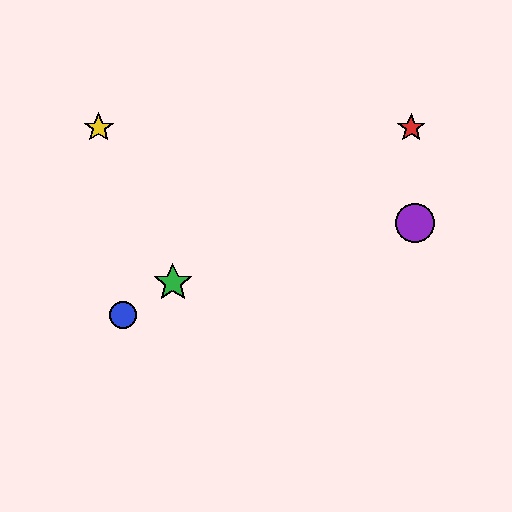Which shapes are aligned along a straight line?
The red star, the blue circle, the green star are aligned along a straight line.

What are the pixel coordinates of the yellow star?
The yellow star is at (99, 128).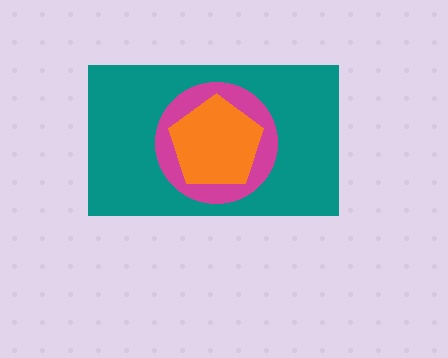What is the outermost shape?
The teal rectangle.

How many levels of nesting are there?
3.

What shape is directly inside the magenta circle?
The orange pentagon.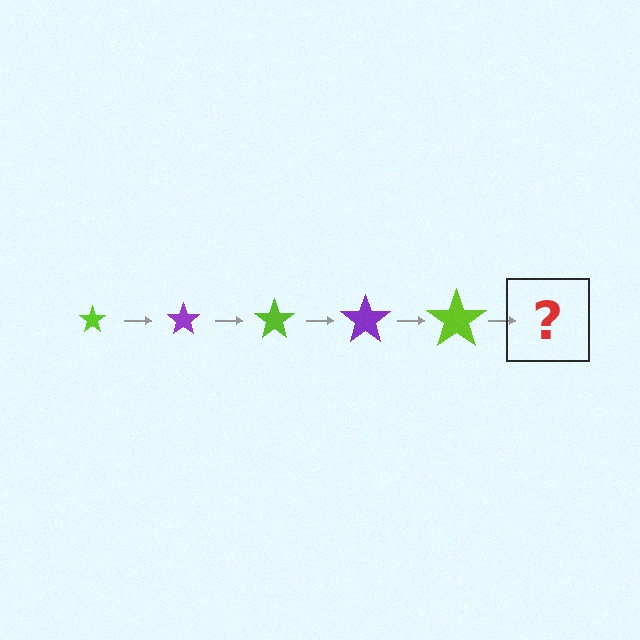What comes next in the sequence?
The next element should be a purple star, larger than the previous one.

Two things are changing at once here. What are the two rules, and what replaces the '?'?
The two rules are that the star grows larger each step and the color cycles through lime and purple. The '?' should be a purple star, larger than the previous one.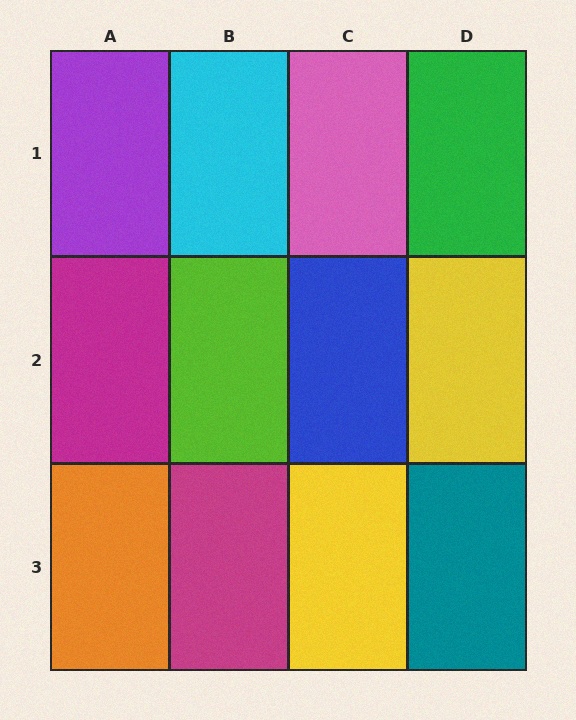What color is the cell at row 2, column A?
Magenta.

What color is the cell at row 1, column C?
Pink.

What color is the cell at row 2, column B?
Lime.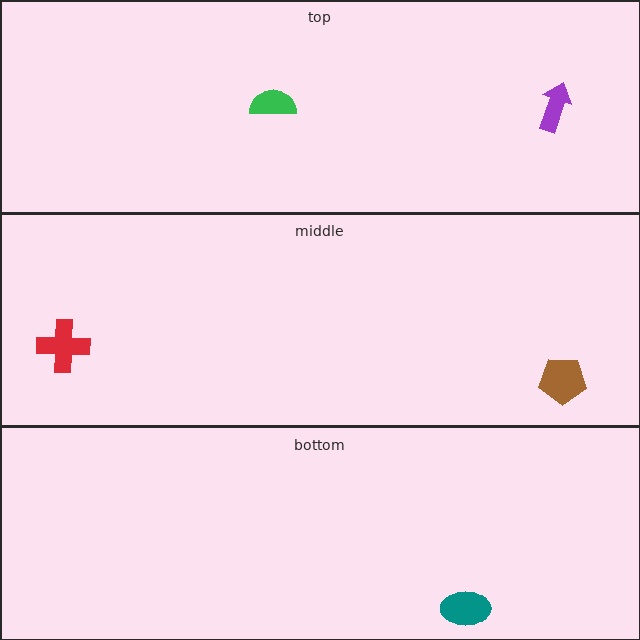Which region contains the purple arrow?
The top region.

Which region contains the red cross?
The middle region.